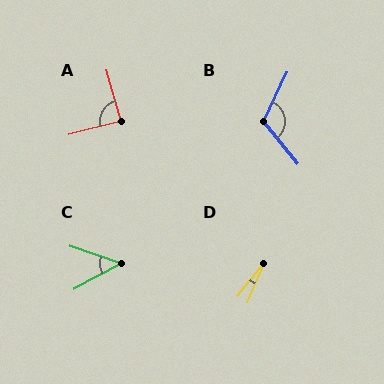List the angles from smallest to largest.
D (17°), C (47°), A (89°), B (115°).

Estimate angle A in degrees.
Approximately 89 degrees.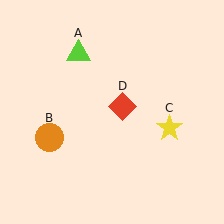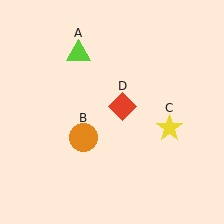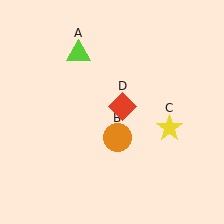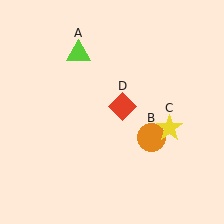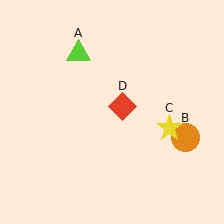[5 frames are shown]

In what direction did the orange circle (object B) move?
The orange circle (object B) moved right.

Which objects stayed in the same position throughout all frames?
Lime triangle (object A) and yellow star (object C) and red diamond (object D) remained stationary.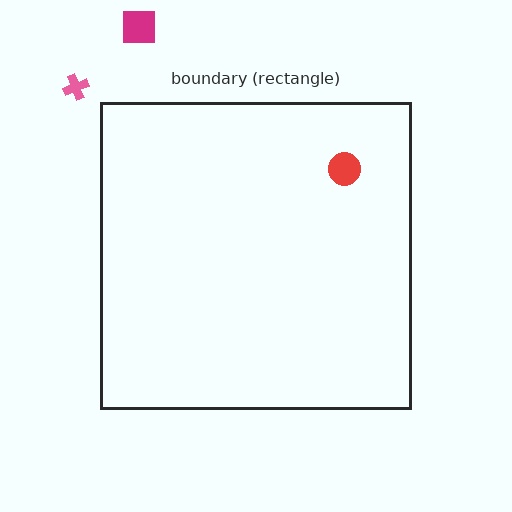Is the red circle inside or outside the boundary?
Inside.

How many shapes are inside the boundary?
1 inside, 2 outside.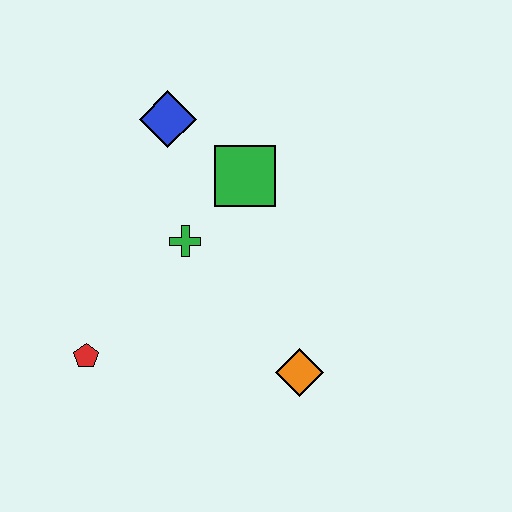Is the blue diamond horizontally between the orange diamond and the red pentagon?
Yes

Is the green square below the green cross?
No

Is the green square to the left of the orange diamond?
Yes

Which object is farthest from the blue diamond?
The orange diamond is farthest from the blue diamond.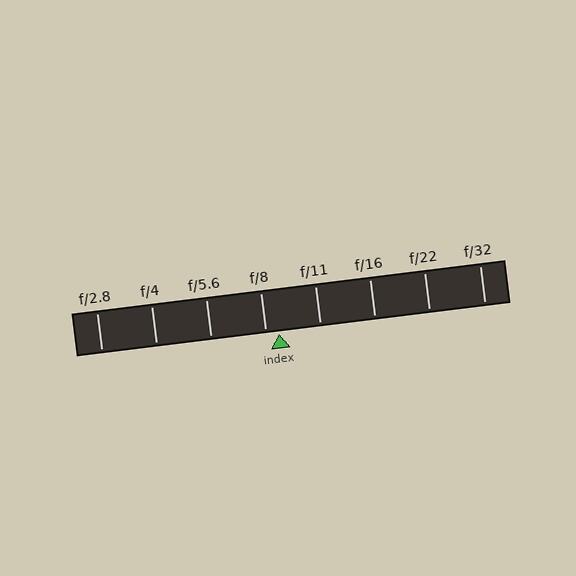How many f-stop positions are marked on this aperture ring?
There are 8 f-stop positions marked.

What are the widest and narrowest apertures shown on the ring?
The widest aperture shown is f/2.8 and the narrowest is f/32.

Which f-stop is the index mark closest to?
The index mark is closest to f/8.